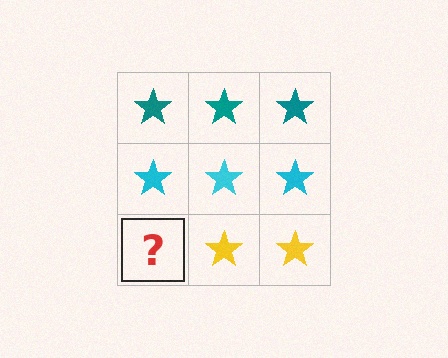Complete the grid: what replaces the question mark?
The question mark should be replaced with a yellow star.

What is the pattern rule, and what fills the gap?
The rule is that each row has a consistent color. The gap should be filled with a yellow star.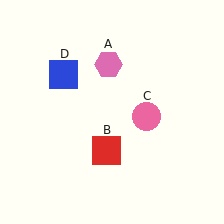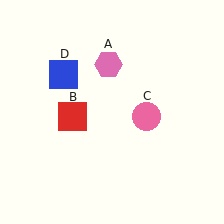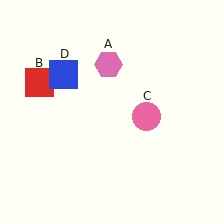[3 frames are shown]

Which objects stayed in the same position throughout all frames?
Pink hexagon (object A) and pink circle (object C) and blue square (object D) remained stationary.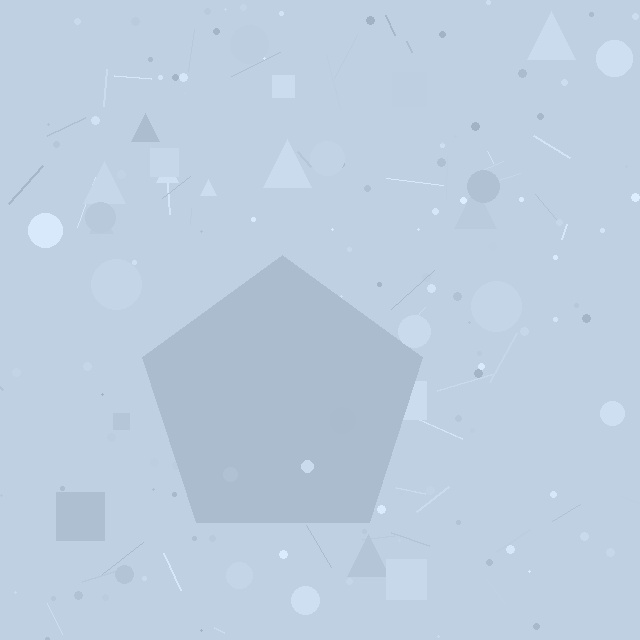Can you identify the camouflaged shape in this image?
The camouflaged shape is a pentagon.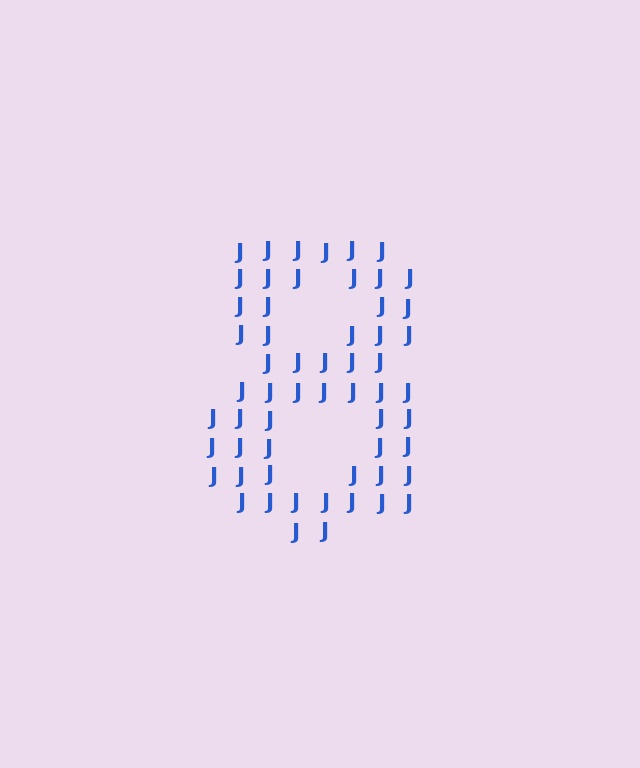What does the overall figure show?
The overall figure shows the digit 8.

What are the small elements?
The small elements are letter J's.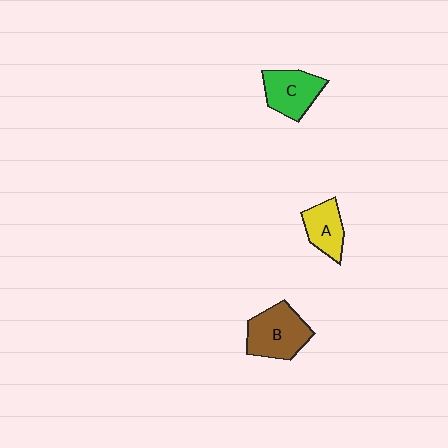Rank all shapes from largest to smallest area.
From largest to smallest: B (brown), C (green), A (yellow).